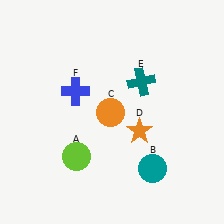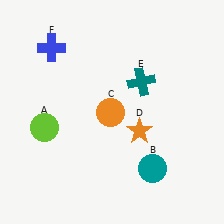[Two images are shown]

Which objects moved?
The objects that moved are: the lime circle (A), the blue cross (F).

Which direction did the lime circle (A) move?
The lime circle (A) moved left.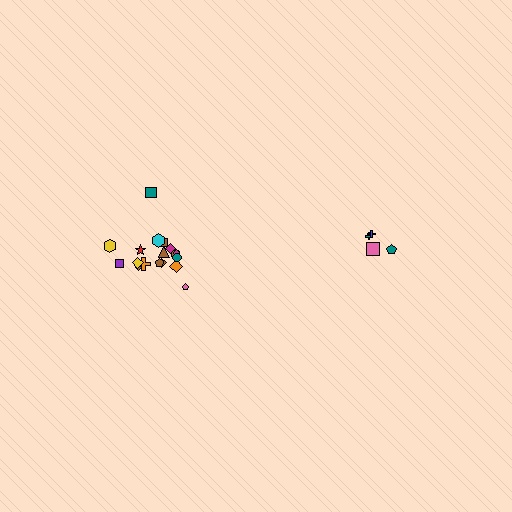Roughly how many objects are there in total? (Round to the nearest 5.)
Roughly 20 objects in total.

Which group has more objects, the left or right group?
The left group.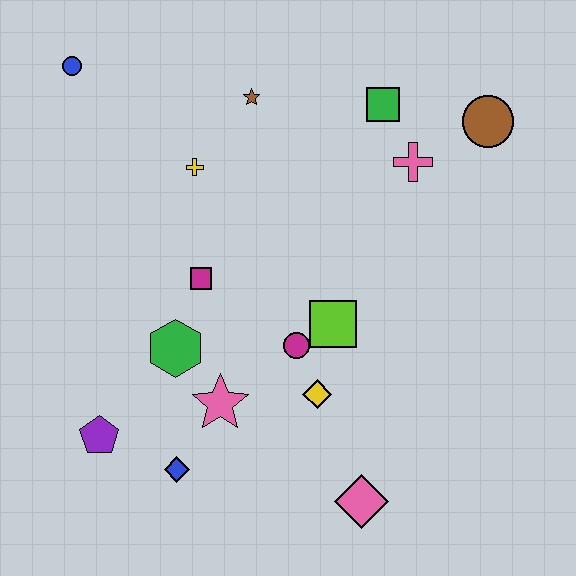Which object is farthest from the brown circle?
The purple pentagon is farthest from the brown circle.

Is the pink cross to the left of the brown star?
No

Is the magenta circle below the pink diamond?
No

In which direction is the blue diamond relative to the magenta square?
The blue diamond is below the magenta square.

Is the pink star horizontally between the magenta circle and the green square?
No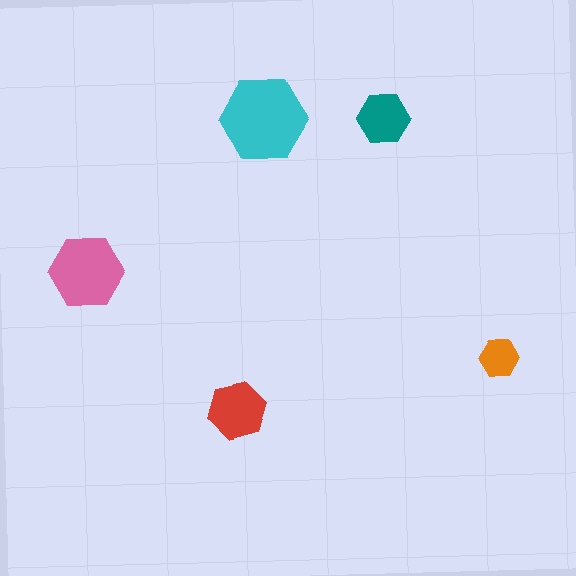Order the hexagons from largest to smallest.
the cyan one, the pink one, the red one, the teal one, the orange one.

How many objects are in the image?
There are 5 objects in the image.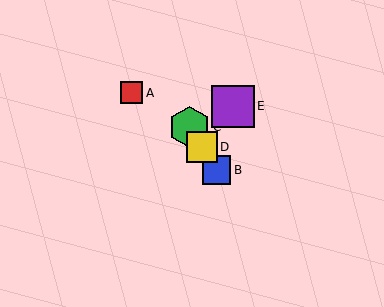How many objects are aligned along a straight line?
3 objects (B, C, D) are aligned along a straight line.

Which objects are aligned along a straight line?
Objects B, C, D are aligned along a straight line.